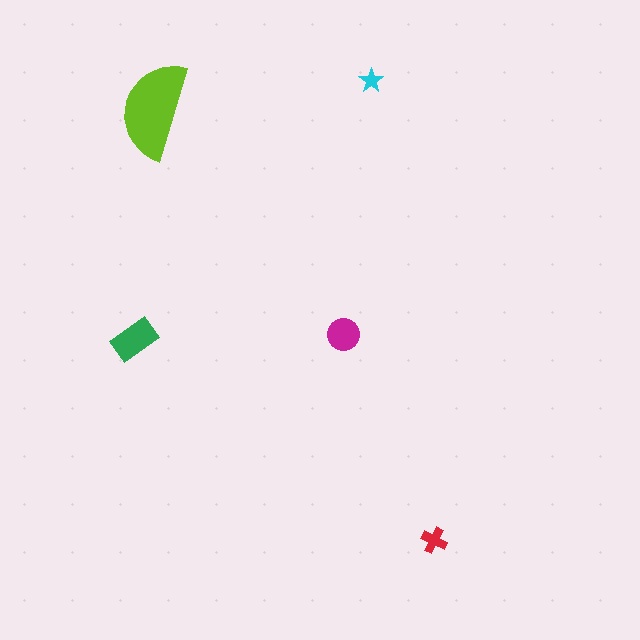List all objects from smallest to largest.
The cyan star, the red cross, the magenta circle, the green rectangle, the lime semicircle.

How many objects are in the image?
There are 5 objects in the image.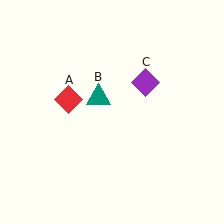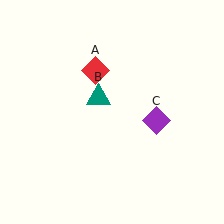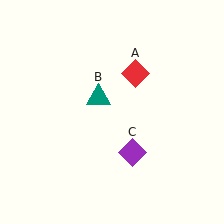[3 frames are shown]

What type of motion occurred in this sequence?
The red diamond (object A), purple diamond (object C) rotated clockwise around the center of the scene.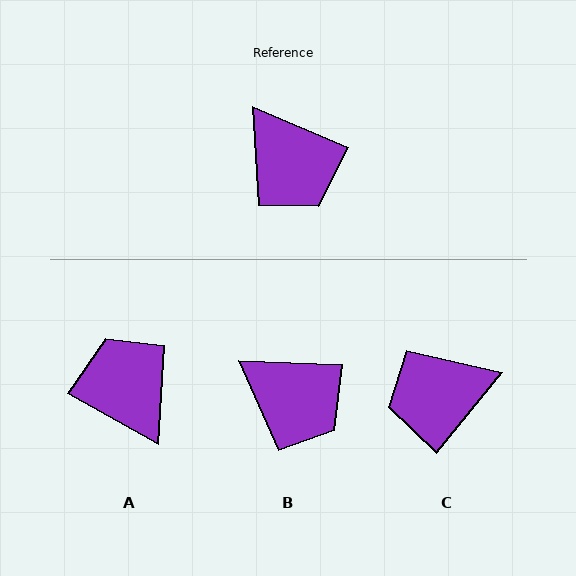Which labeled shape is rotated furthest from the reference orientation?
A, about 173 degrees away.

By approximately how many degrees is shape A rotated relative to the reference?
Approximately 173 degrees counter-clockwise.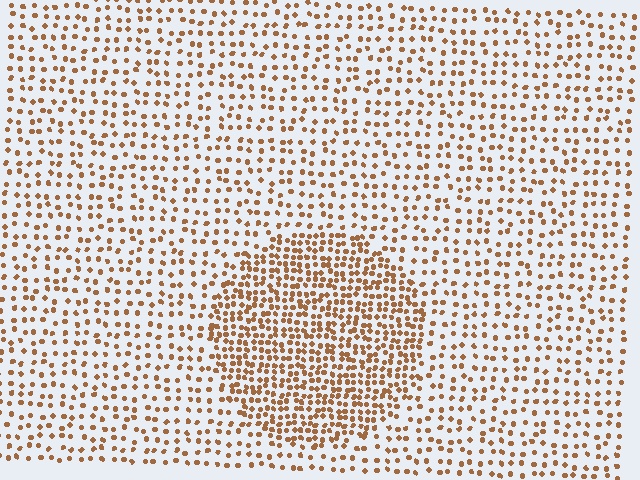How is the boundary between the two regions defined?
The boundary is defined by a change in element density (approximately 2.1x ratio). All elements are the same color, size, and shape.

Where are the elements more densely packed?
The elements are more densely packed inside the circle boundary.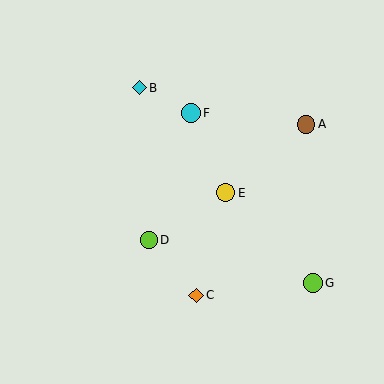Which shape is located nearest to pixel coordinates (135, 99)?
The cyan diamond (labeled B) at (139, 88) is nearest to that location.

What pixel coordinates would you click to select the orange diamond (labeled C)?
Click at (196, 295) to select the orange diamond C.